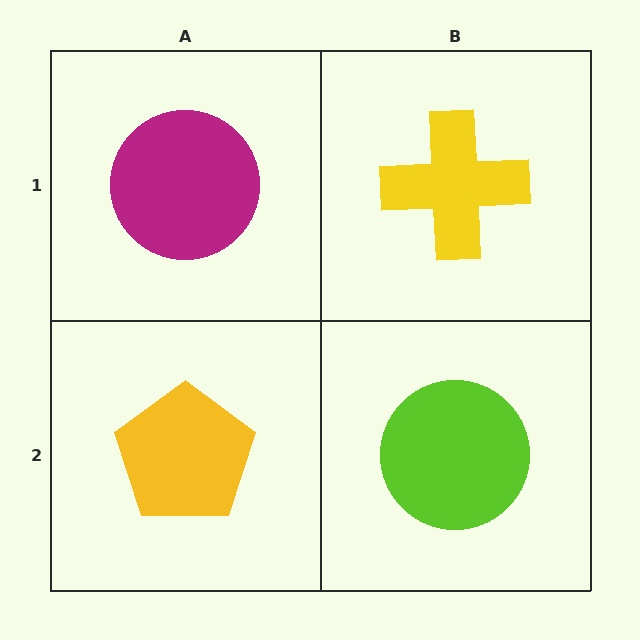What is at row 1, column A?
A magenta circle.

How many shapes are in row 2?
2 shapes.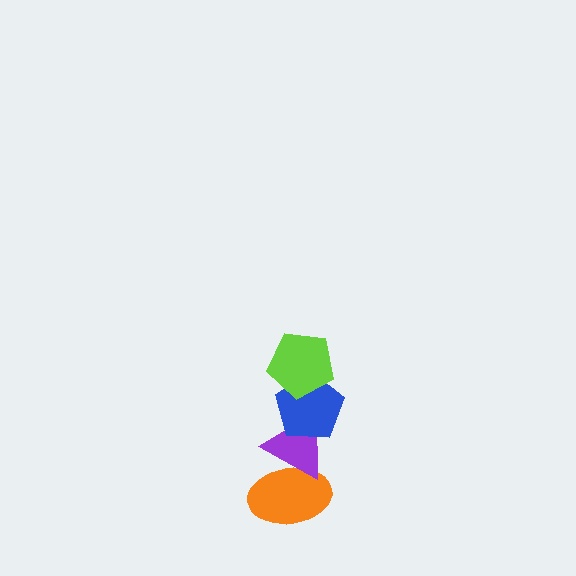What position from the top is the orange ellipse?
The orange ellipse is 4th from the top.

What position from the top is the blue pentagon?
The blue pentagon is 2nd from the top.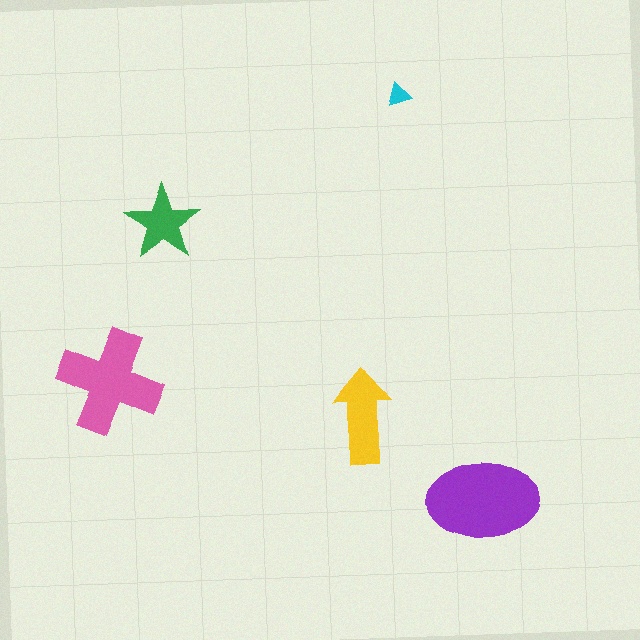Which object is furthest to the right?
The purple ellipse is rightmost.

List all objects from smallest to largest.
The cyan triangle, the green star, the yellow arrow, the pink cross, the purple ellipse.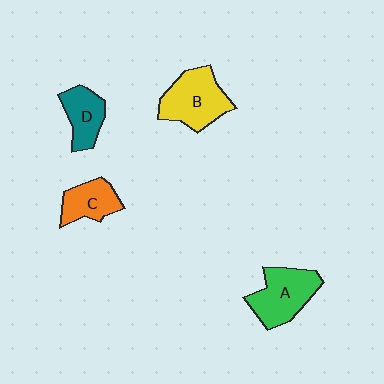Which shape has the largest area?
Shape B (yellow).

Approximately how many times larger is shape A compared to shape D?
Approximately 1.4 times.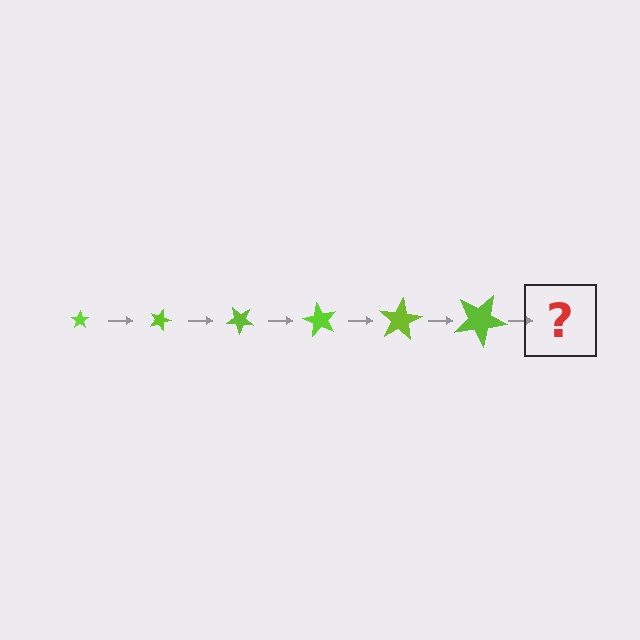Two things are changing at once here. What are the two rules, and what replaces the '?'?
The two rules are that the star grows larger each step and it rotates 20 degrees each step. The '?' should be a star, larger than the previous one and rotated 120 degrees from the start.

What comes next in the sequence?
The next element should be a star, larger than the previous one and rotated 120 degrees from the start.